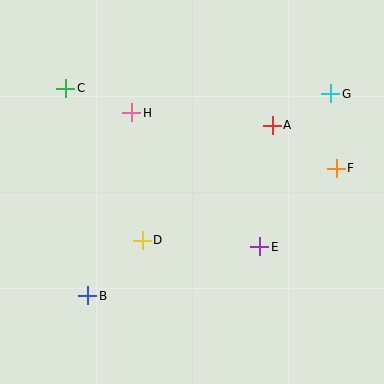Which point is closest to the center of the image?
Point D at (142, 240) is closest to the center.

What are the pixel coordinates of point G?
Point G is at (331, 94).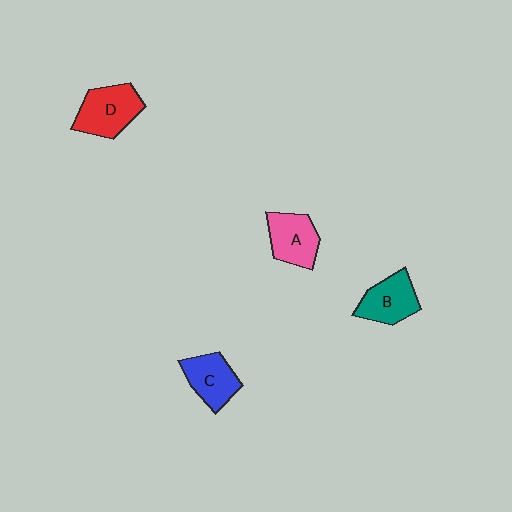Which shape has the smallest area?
Shape C (blue).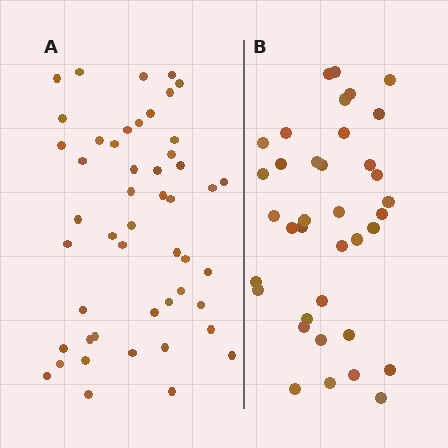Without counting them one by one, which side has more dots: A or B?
Region A (the left region) has more dots.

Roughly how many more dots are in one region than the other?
Region A has roughly 12 or so more dots than region B.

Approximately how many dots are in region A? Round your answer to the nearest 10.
About 50 dots. (The exact count is 49, which rounds to 50.)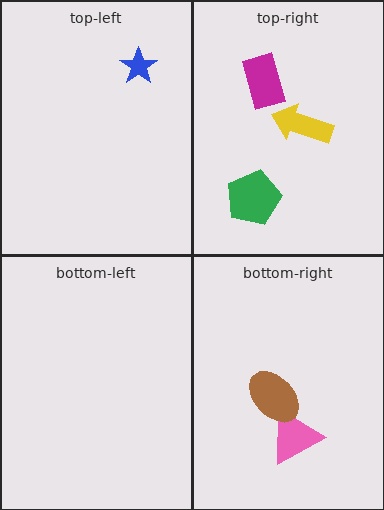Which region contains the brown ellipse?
The bottom-right region.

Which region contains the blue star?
The top-left region.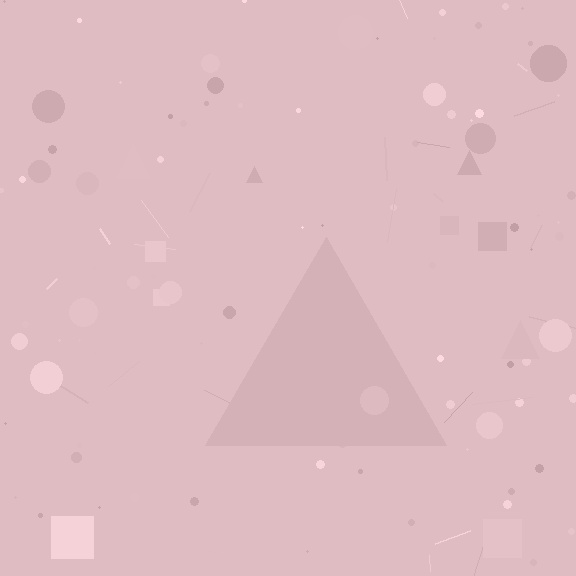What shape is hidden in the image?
A triangle is hidden in the image.